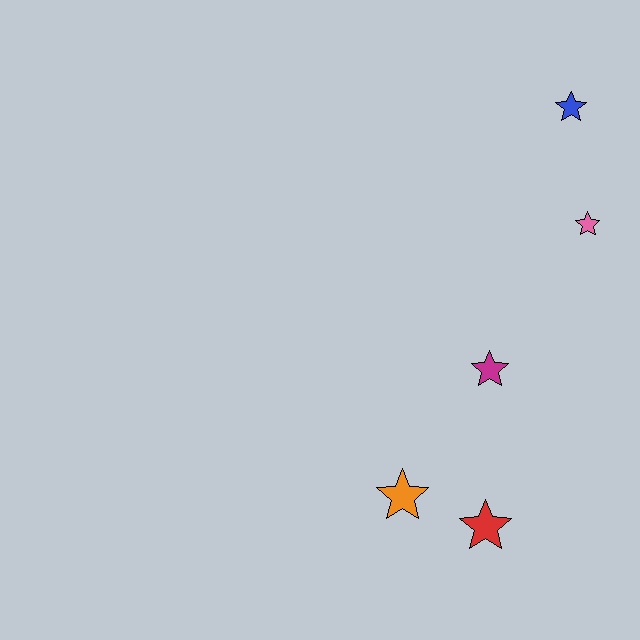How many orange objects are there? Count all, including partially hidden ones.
There is 1 orange object.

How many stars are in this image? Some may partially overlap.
There are 5 stars.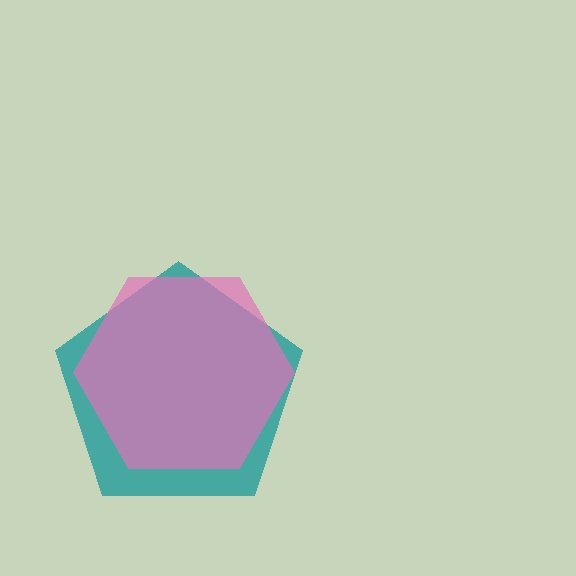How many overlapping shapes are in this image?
There are 2 overlapping shapes in the image.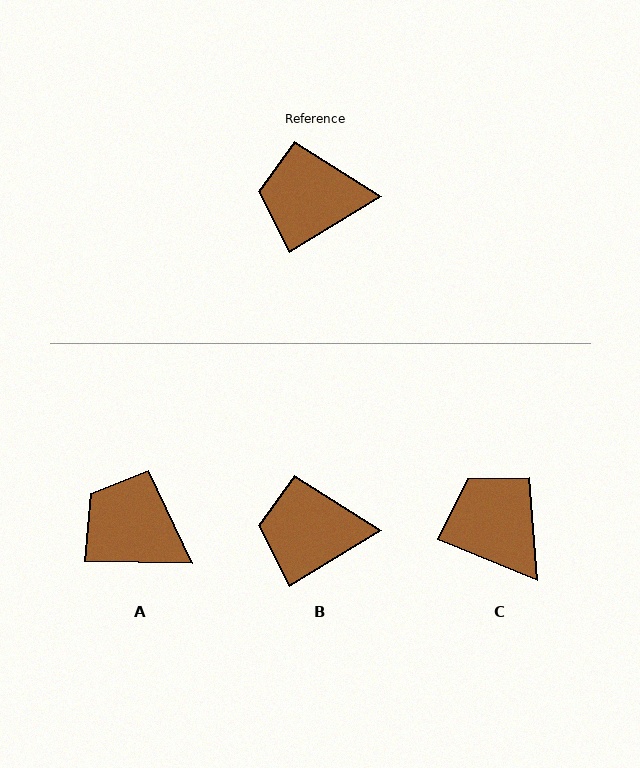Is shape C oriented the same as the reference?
No, it is off by about 53 degrees.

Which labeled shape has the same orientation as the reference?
B.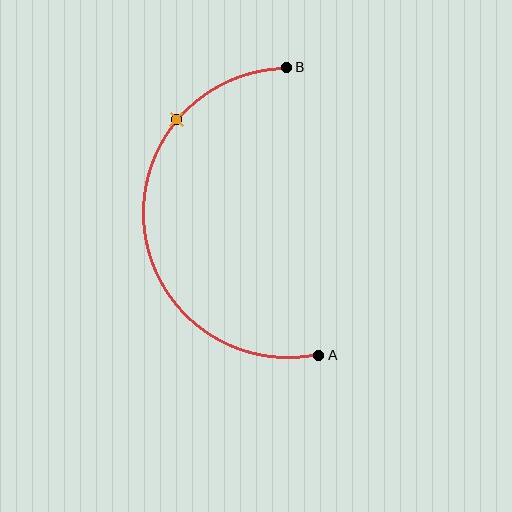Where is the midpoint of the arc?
The arc midpoint is the point on the curve farthest from the straight line joining A and B. It sits to the left of that line.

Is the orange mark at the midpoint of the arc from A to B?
No. The orange mark lies on the arc but is closer to endpoint B. The arc midpoint would be at the point on the curve equidistant along the arc from both A and B.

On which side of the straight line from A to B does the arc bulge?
The arc bulges to the left of the straight line connecting A and B.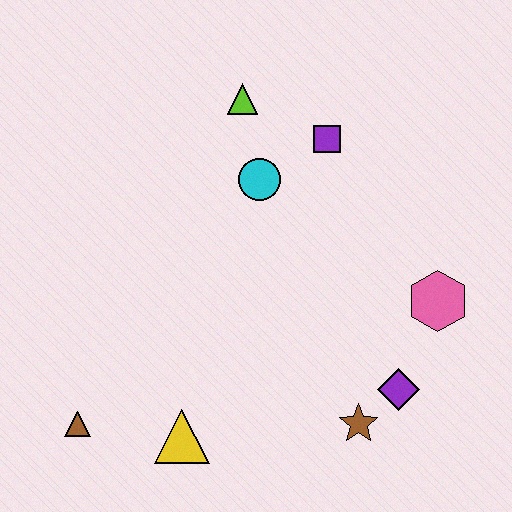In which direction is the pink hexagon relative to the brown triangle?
The pink hexagon is to the right of the brown triangle.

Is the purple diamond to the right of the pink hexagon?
No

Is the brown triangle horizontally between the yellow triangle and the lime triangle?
No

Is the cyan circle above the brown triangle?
Yes